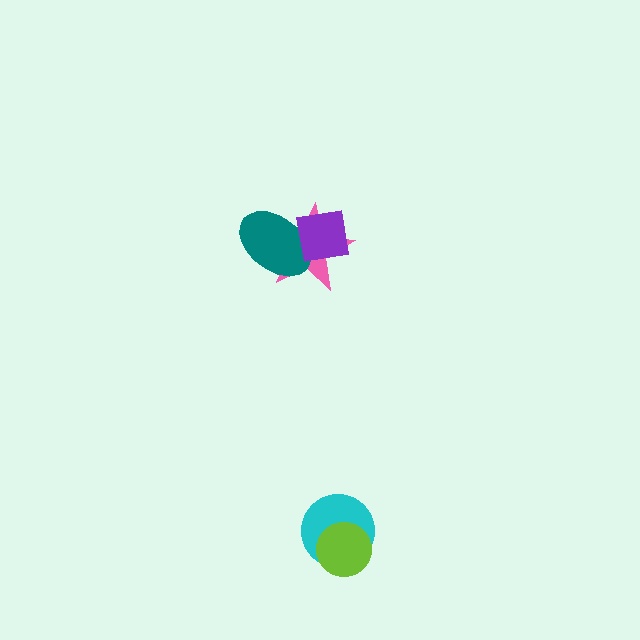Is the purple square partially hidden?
No, no other shape covers it.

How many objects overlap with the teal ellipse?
2 objects overlap with the teal ellipse.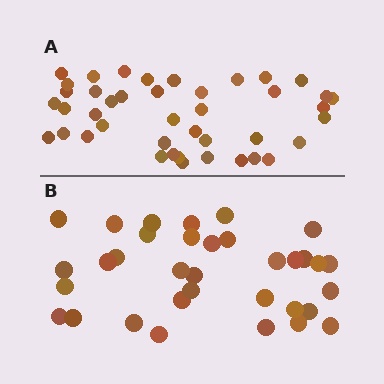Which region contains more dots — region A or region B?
Region A (the top region) has more dots.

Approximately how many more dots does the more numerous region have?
Region A has roughly 8 or so more dots than region B.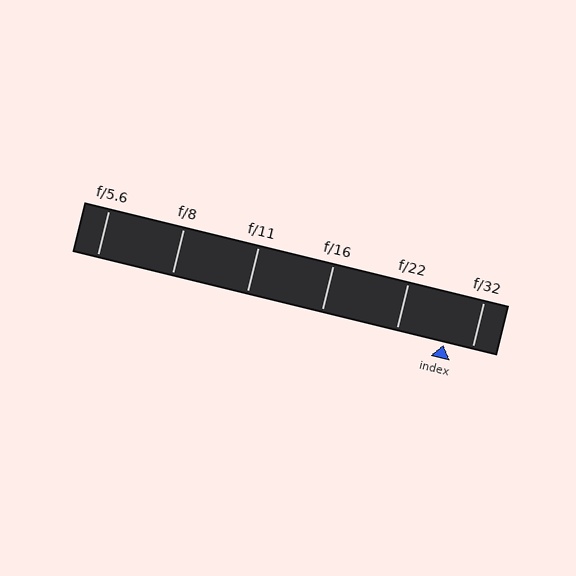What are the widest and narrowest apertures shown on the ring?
The widest aperture shown is f/5.6 and the narrowest is f/32.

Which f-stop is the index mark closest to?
The index mark is closest to f/32.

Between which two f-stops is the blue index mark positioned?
The index mark is between f/22 and f/32.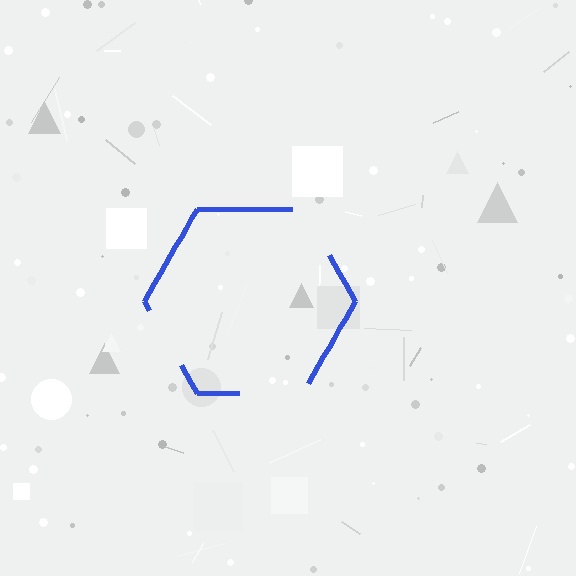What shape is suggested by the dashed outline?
The dashed outline suggests a hexagon.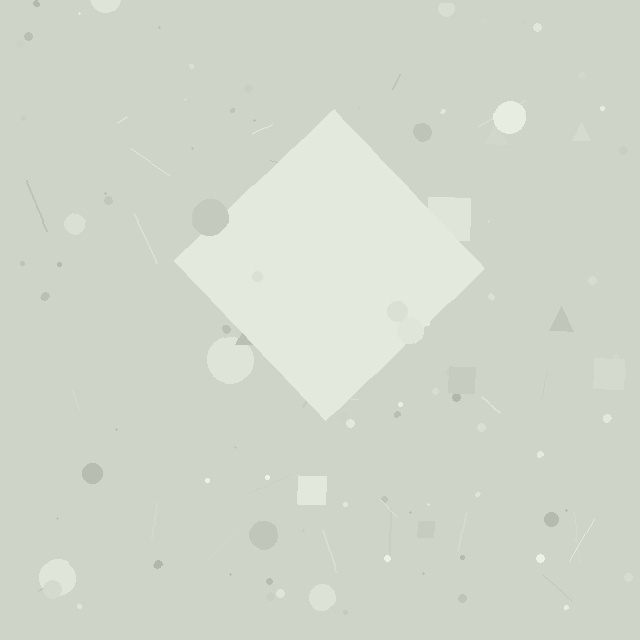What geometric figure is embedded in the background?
A diamond is embedded in the background.